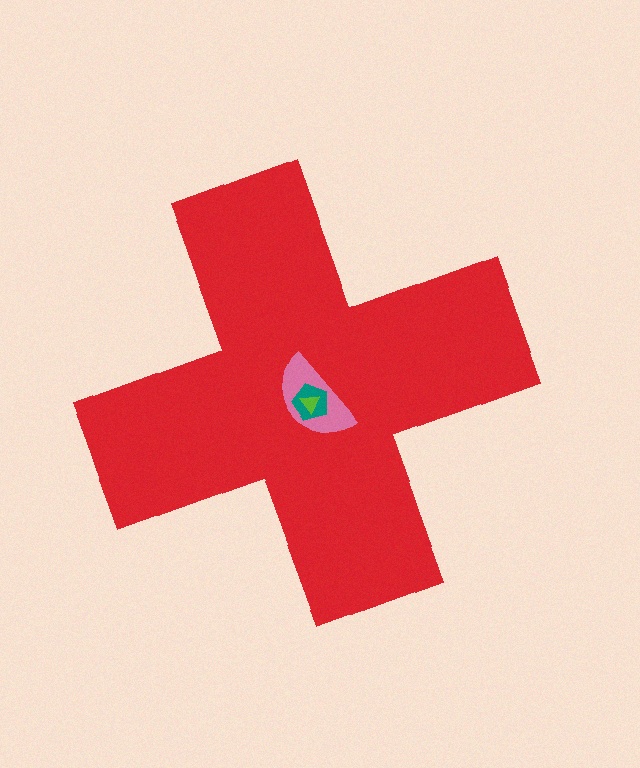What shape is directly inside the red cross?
The pink semicircle.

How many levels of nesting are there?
4.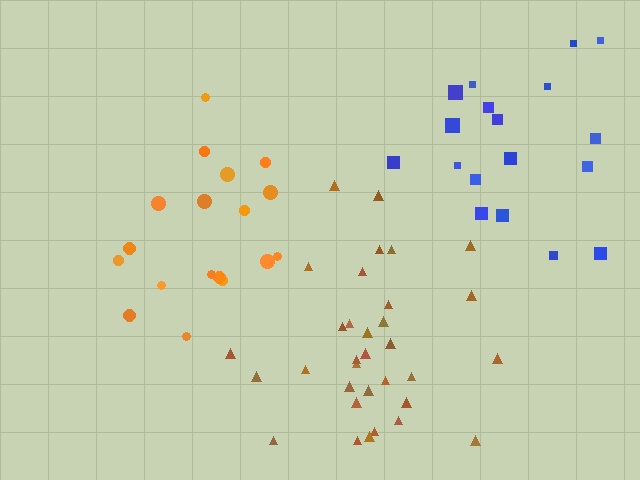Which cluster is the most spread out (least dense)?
Blue.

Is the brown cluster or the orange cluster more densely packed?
Brown.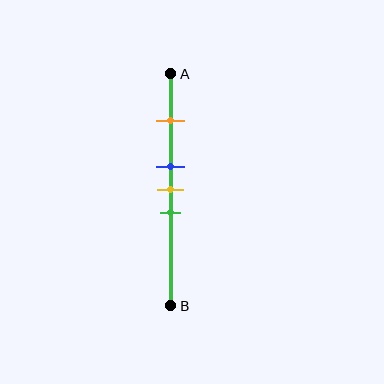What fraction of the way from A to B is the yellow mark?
The yellow mark is approximately 50% (0.5) of the way from A to B.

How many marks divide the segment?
There are 4 marks dividing the segment.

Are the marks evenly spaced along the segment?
No, the marks are not evenly spaced.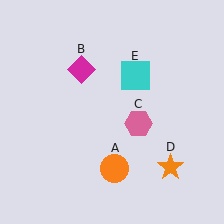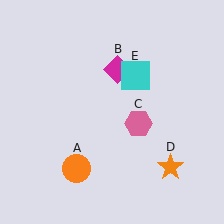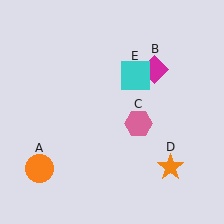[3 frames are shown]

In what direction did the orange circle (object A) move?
The orange circle (object A) moved left.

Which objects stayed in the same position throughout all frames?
Pink hexagon (object C) and orange star (object D) and cyan square (object E) remained stationary.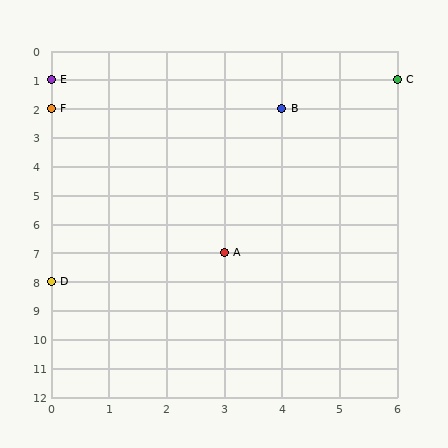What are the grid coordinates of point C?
Point C is at grid coordinates (6, 1).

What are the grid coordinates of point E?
Point E is at grid coordinates (0, 1).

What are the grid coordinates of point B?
Point B is at grid coordinates (4, 2).